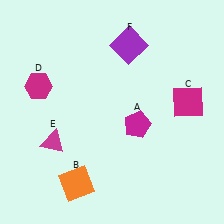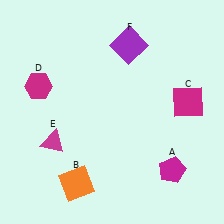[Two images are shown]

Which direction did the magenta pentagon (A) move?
The magenta pentagon (A) moved down.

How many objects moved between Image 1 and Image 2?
1 object moved between the two images.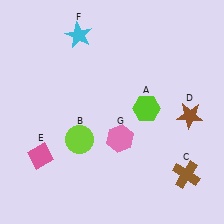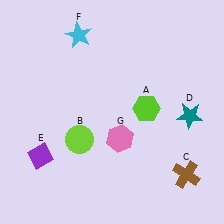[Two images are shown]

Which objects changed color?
D changed from brown to teal. E changed from pink to purple.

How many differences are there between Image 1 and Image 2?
There are 2 differences between the two images.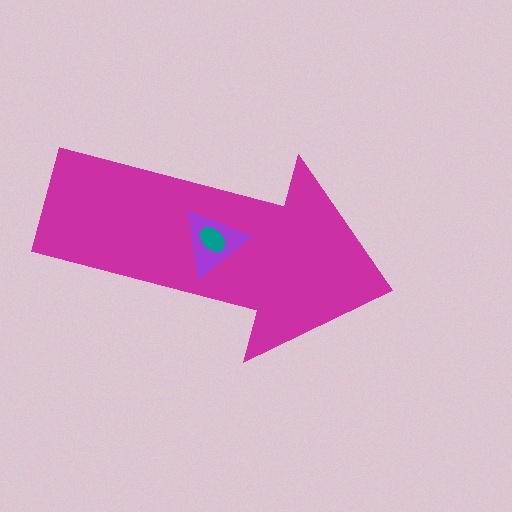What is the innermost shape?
The teal ellipse.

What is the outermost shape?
The magenta arrow.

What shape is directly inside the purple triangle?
The teal ellipse.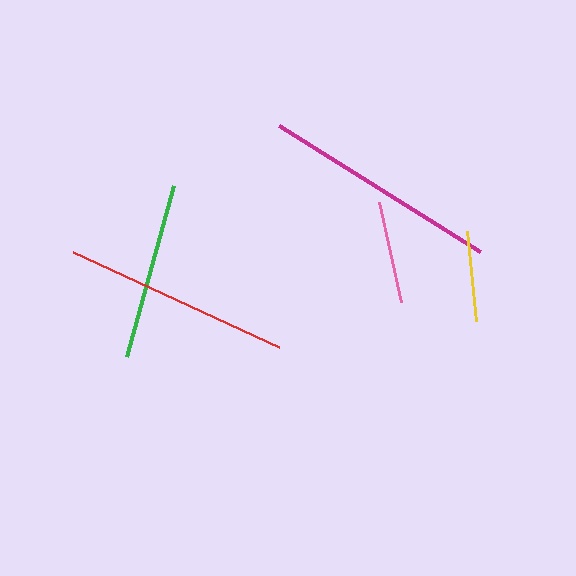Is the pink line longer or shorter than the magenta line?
The magenta line is longer than the pink line.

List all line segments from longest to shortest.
From longest to shortest: magenta, red, green, pink, yellow.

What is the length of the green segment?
The green segment is approximately 177 pixels long.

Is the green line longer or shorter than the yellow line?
The green line is longer than the yellow line.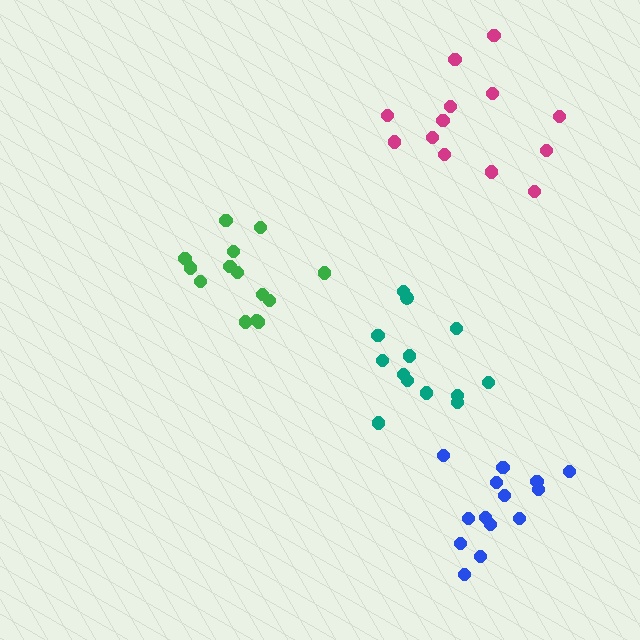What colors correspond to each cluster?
The clusters are colored: magenta, green, blue, teal.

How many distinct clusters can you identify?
There are 4 distinct clusters.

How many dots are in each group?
Group 1: 13 dots, Group 2: 14 dots, Group 3: 14 dots, Group 4: 13 dots (54 total).